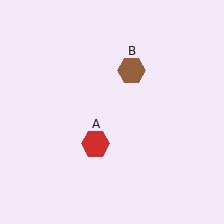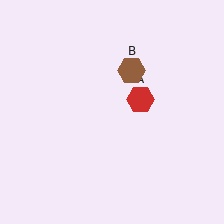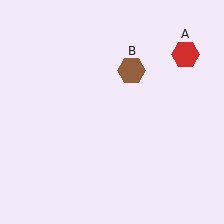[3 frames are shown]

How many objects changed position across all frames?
1 object changed position: red hexagon (object A).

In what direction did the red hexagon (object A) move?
The red hexagon (object A) moved up and to the right.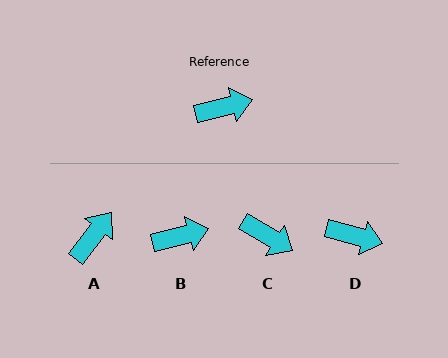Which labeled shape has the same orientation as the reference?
B.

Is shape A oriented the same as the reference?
No, it is off by about 38 degrees.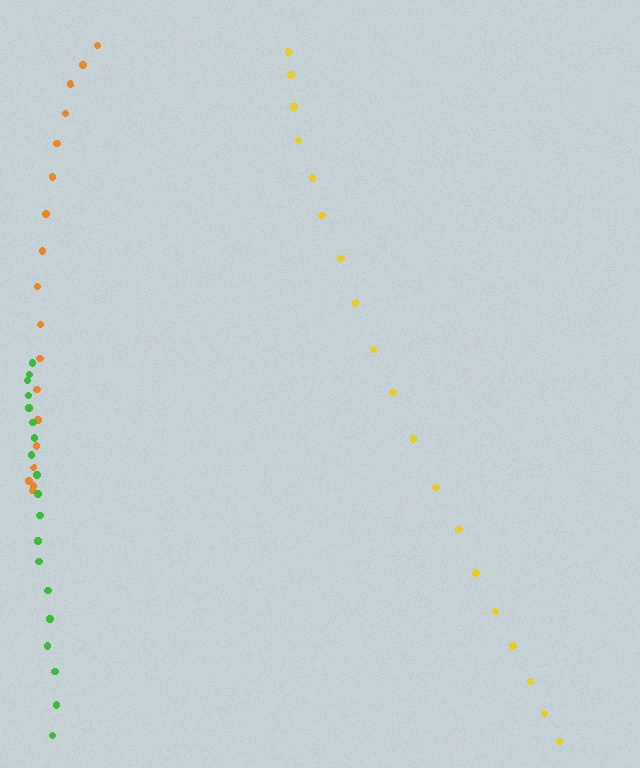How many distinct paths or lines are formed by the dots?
There are 3 distinct paths.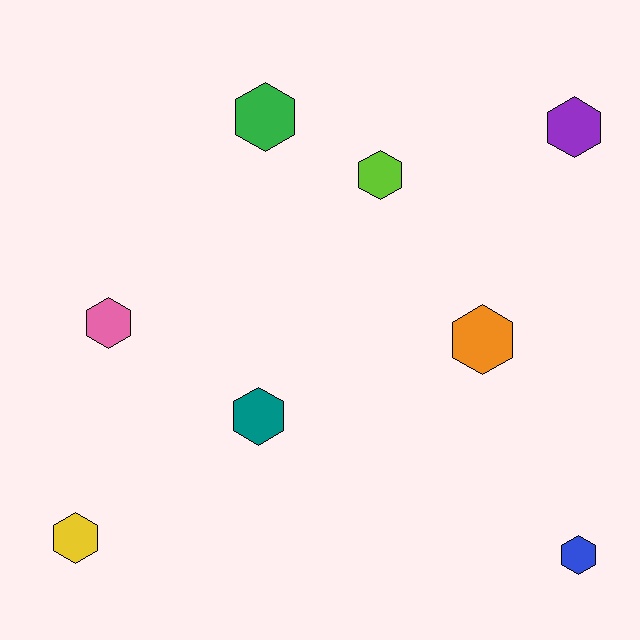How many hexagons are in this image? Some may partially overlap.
There are 8 hexagons.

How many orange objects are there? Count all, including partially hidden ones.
There is 1 orange object.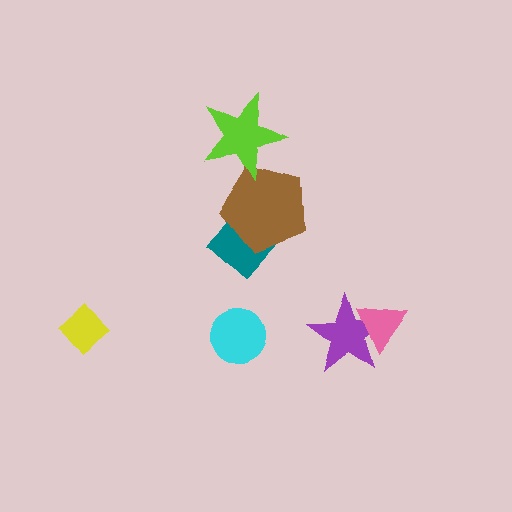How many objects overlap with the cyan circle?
0 objects overlap with the cyan circle.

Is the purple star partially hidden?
Yes, it is partially covered by another shape.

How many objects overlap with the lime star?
1 object overlaps with the lime star.